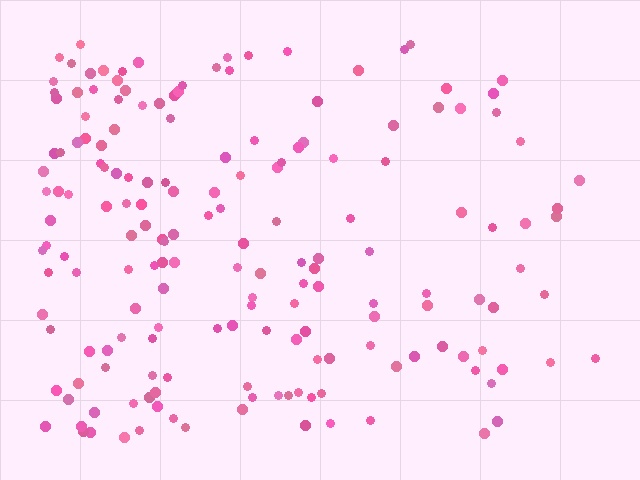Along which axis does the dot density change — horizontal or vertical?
Horizontal.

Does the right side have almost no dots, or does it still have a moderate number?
Still a moderate number, just noticeably fewer than the left.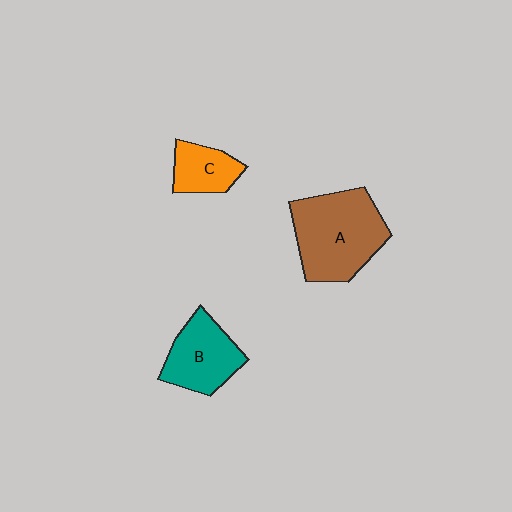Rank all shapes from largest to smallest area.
From largest to smallest: A (brown), B (teal), C (orange).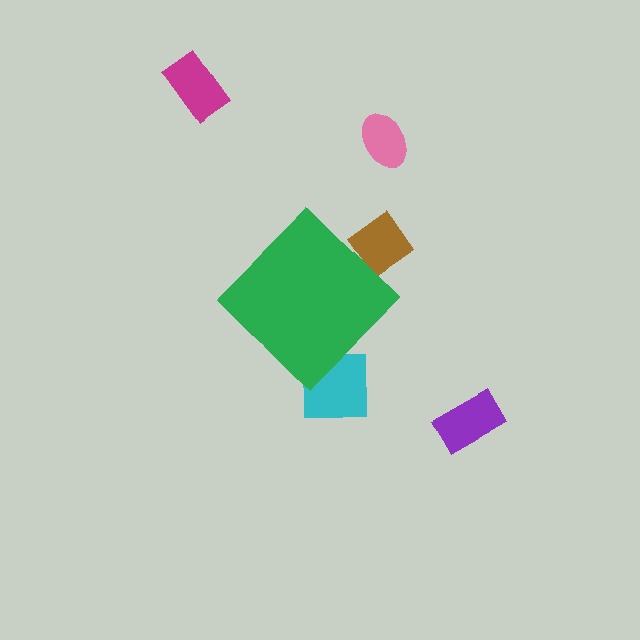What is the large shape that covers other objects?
A green diamond.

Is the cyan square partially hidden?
Yes, the cyan square is partially hidden behind the green diamond.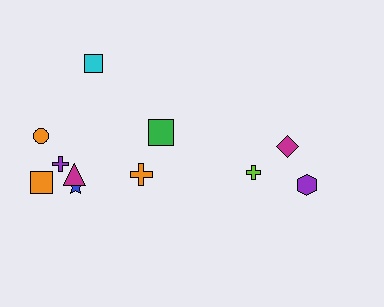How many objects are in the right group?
There are 3 objects.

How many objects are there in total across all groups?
There are 11 objects.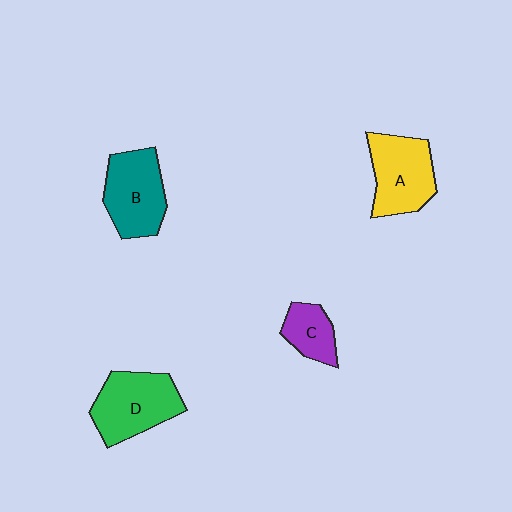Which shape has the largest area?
Shape D (green).